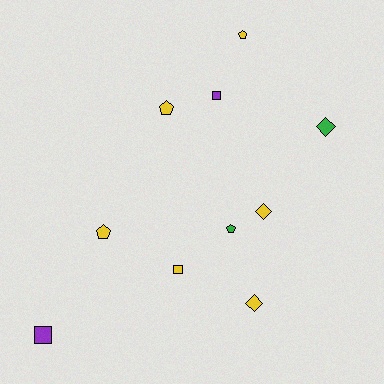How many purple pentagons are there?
There are no purple pentagons.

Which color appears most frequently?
Yellow, with 6 objects.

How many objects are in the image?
There are 10 objects.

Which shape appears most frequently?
Pentagon, with 4 objects.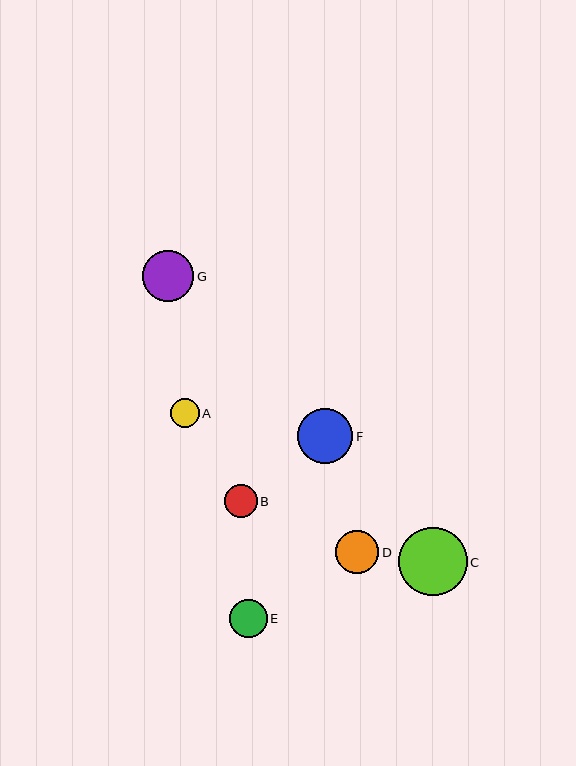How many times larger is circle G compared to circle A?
Circle G is approximately 1.7 times the size of circle A.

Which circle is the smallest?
Circle A is the smallest with a size of approximately 29 pixels.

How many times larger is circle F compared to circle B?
Circle F is approximately 1.7 times the size of circle B.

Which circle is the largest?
Circle C is the largest with a size of approximately 69 pixels.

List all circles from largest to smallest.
From largest to smallest: C, F, G, D, E, B, A.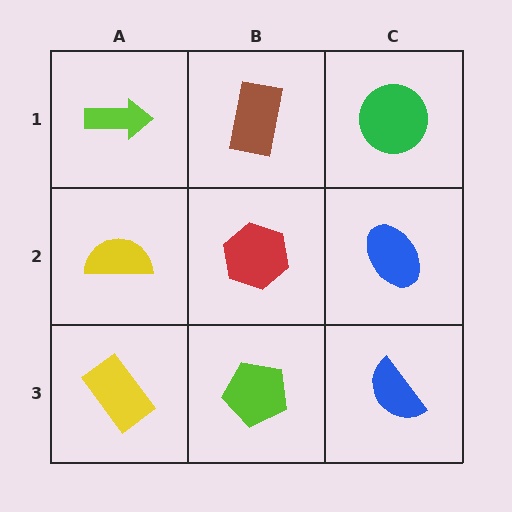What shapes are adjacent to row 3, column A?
A yellow semicircle (row 2, column A), a lime pentagon (row 3, column B).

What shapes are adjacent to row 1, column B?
A red hexagon (row 2, column B), a lime arrow (row 1, column A), a green circle (row 1, column C).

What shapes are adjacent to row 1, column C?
A blue ellipse (row 2, column C), a brown rectangle (row 1, column B).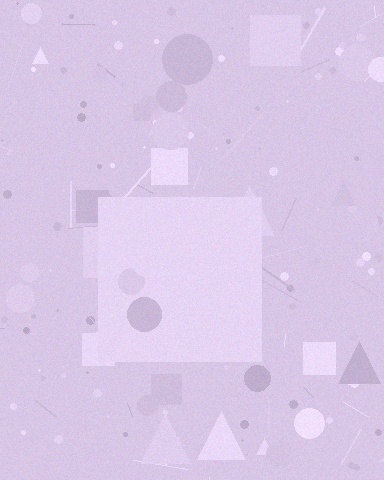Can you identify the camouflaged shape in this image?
The camouflaged shape is a square.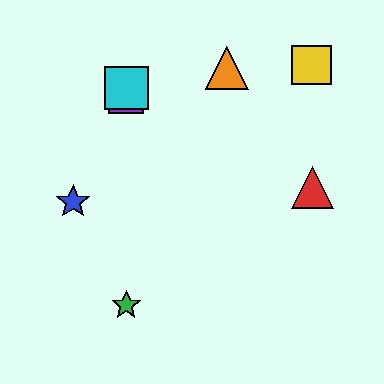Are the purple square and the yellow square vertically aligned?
No, the purple square is at x≈126 and the yellow square is at x≈312.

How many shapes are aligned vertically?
3 shapes (the green star, the purple square, the cyan square) are aligned vertically.